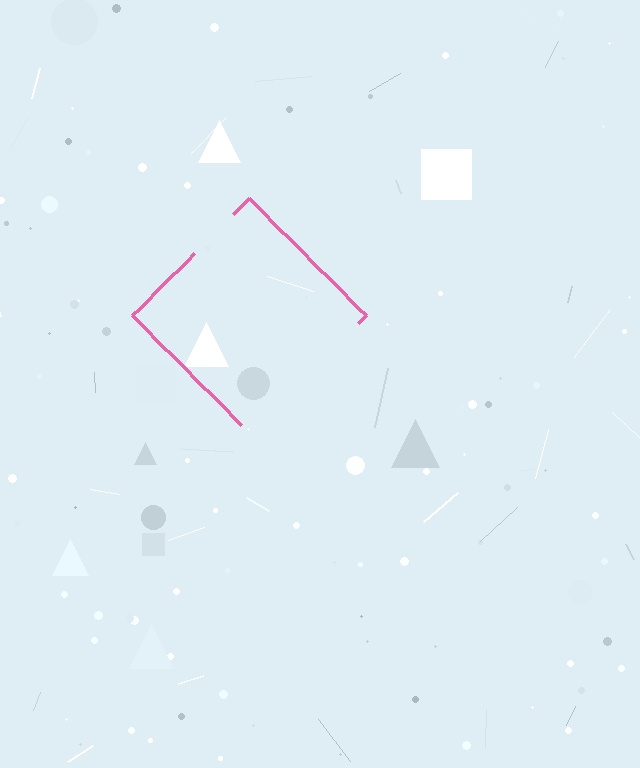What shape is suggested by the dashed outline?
The dashed outline suggests a diamond.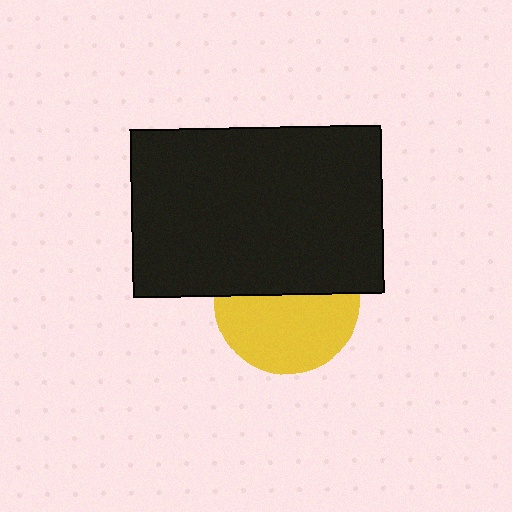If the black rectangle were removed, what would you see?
You would see the complete yellow circle.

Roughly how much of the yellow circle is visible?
About half of it is visible (roughly 56%).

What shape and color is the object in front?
The object in front is a black rectangle.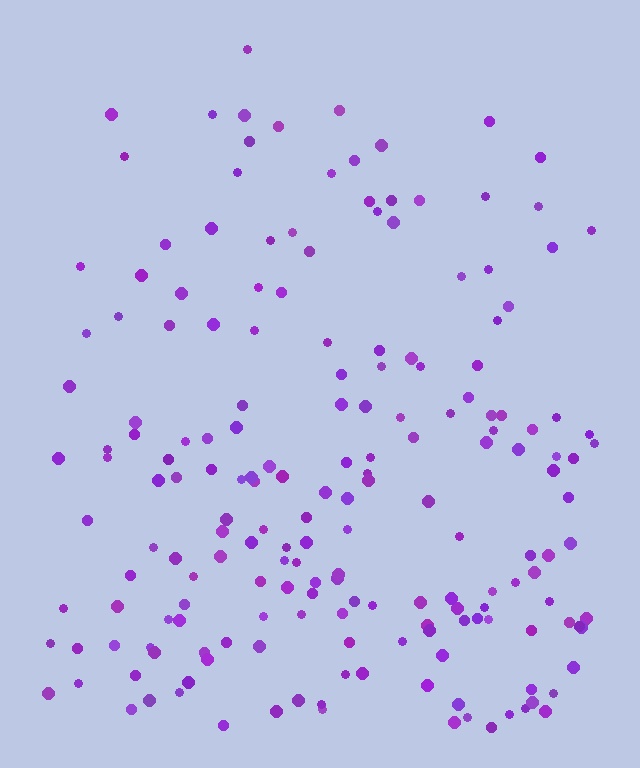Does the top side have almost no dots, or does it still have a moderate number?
Still a moderate number, just noticeably fewer than the bottom.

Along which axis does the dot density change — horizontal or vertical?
Vertical.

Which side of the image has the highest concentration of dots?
The bottom.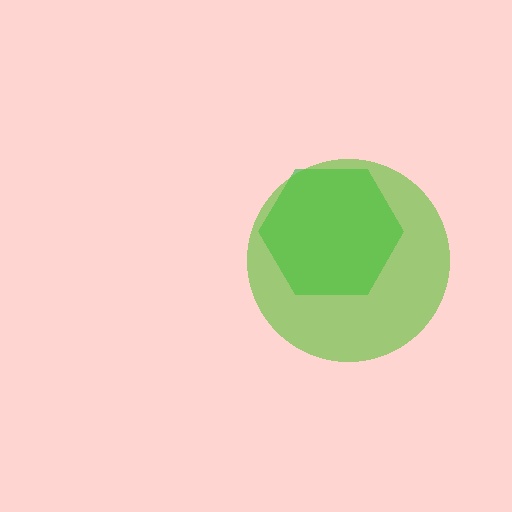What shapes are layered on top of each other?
The layered shapes are: a green hexagon, a lime circle.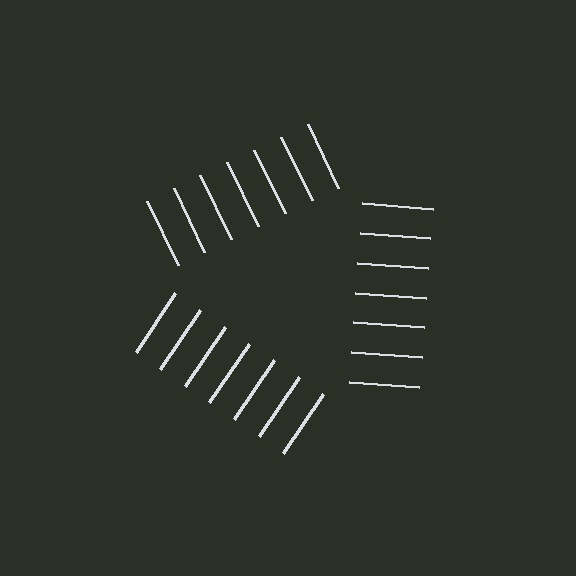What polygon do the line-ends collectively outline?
An illusory triangle — the line segments terminate on its edges but no continuous stroke is drawn.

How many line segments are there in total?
21 — 7 along each of the 3 edges.